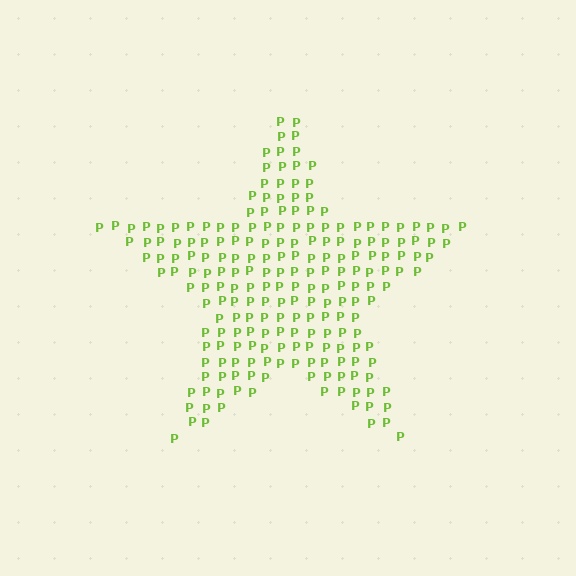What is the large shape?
The large shape is a star.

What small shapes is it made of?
It is made of small letter P's.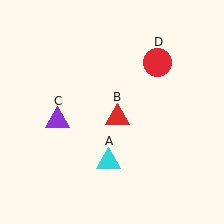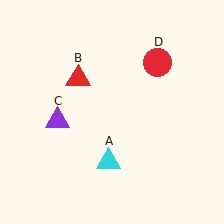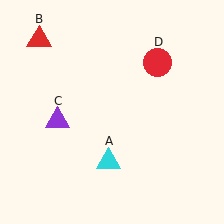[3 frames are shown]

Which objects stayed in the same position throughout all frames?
Cyan triangle (object A) and purple triangle (object C) and red circle (object D) remained stationary.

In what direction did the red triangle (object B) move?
The red triangle (object B) moved up and to the left.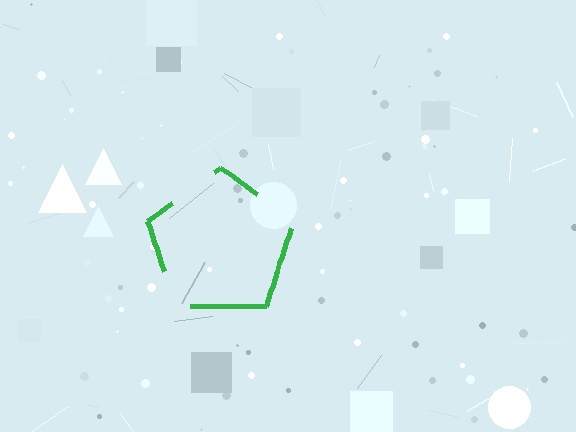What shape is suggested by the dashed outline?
The dashed outline suggests a pentagon.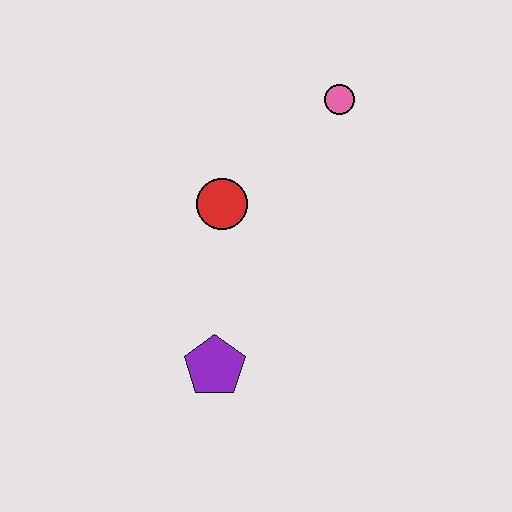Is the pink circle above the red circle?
Yes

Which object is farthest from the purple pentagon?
The pink circle is farthest from the purple pentagon.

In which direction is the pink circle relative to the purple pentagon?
The pink circle is above the purple pentagon.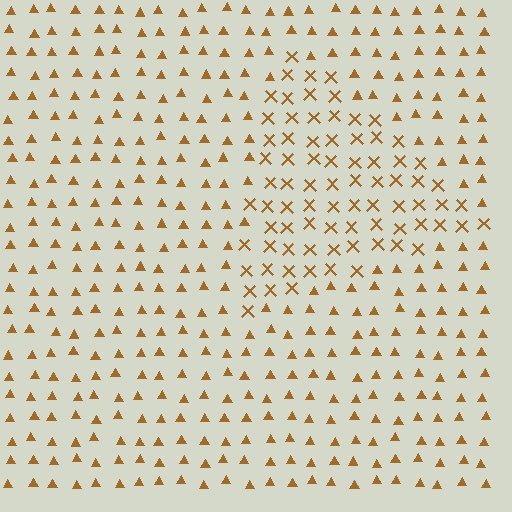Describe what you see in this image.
The image is filled with small brown elements arranged in a uniform grid. A triangle-shaped region contains X marks, while the surrounding area contains triangles. The boundary is defined purely by the change in element shape.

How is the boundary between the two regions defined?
The boundary is defined by a change in element shape: X marks inside vs. triangles outside. All elements share the same color and spacing.